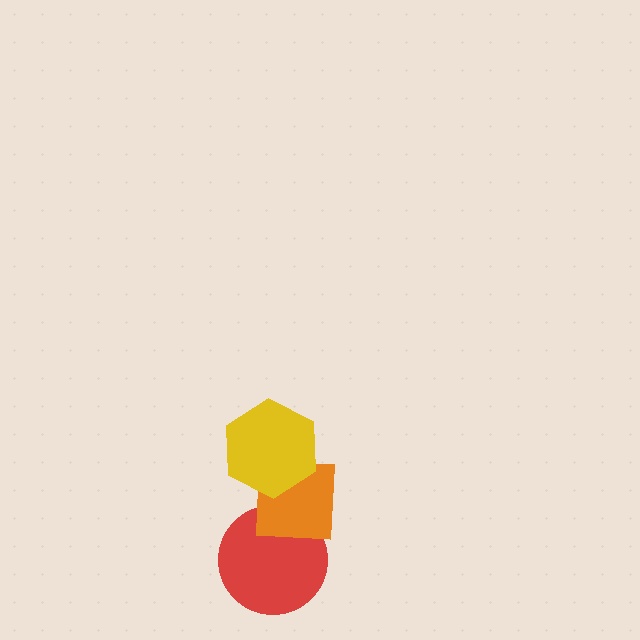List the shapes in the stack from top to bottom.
From top to bottom: the yellow hexagon, the orange square, the red circle.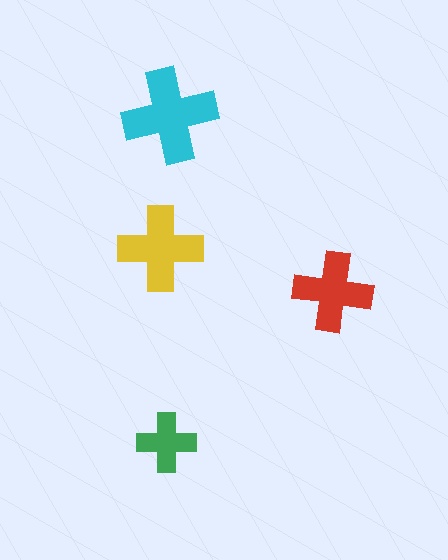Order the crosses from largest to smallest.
the cyan one, the yellow one, the red one, the green one.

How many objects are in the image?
There are 4 objects in the image.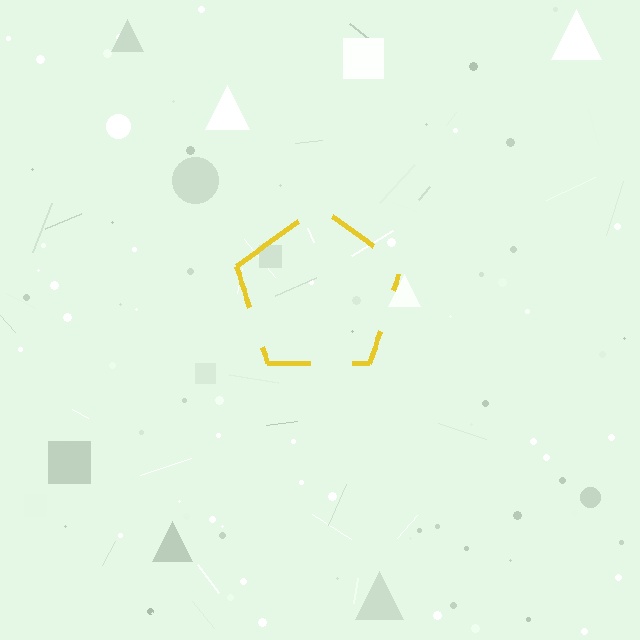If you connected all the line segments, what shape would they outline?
They would outline a pentagon.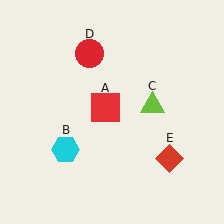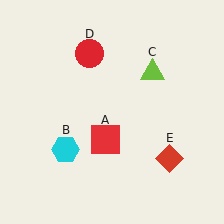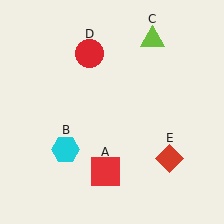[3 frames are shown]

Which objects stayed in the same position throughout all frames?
Cyan hexagon (object B) and red circle (object D) and red diamond (object E) remained stationary.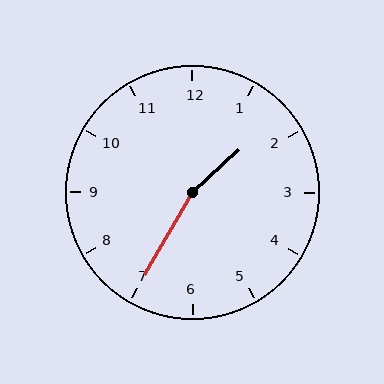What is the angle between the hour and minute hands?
Approximately 162 degrees.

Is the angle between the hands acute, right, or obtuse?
It is obtuse.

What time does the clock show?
1:35.